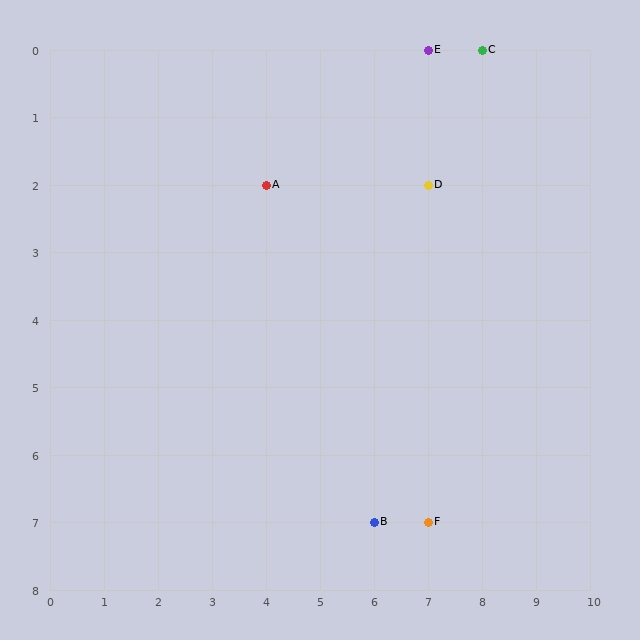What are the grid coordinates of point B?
Point B is at grid coordinates (6, 7).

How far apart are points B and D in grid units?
Points B and D are 1 column and 5 rows apart (about 5.1 grid units diagonally).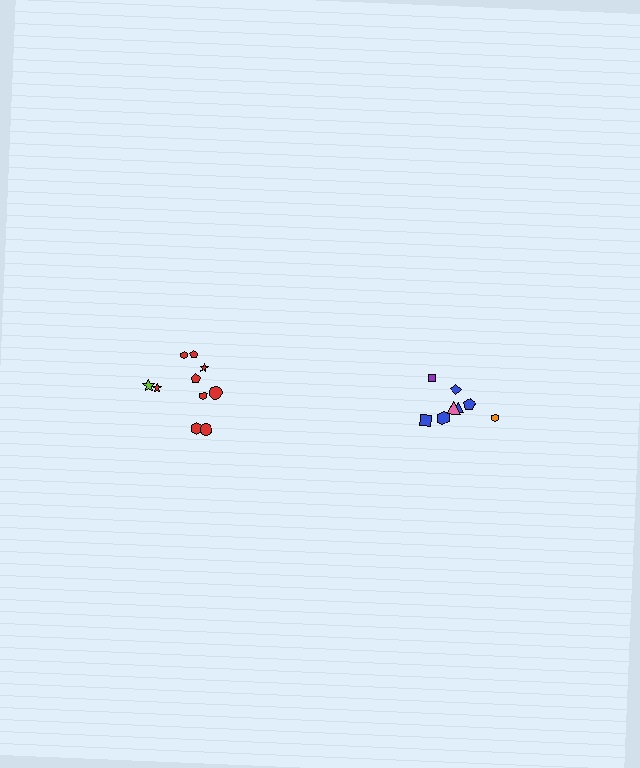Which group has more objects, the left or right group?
The left group.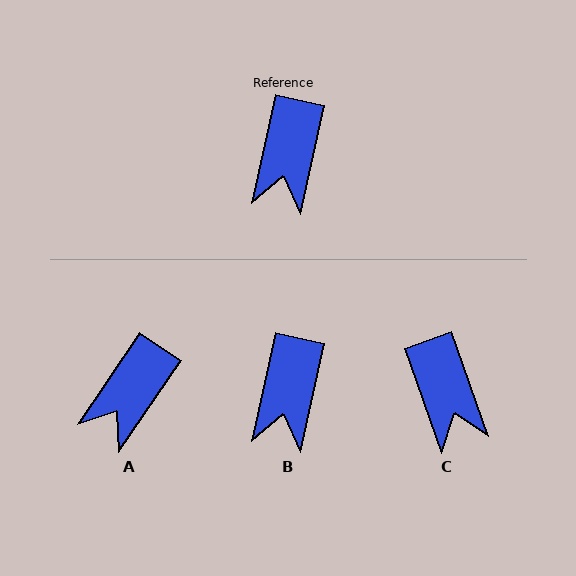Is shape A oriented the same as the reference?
No, it is off by about 22 degrees.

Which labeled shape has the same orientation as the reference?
B.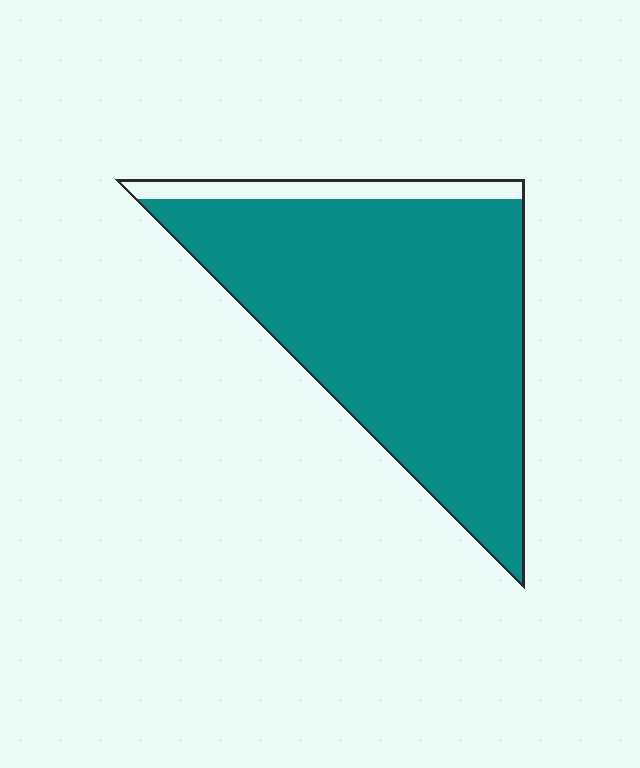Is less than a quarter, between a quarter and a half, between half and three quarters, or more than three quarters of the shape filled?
More than three quarters.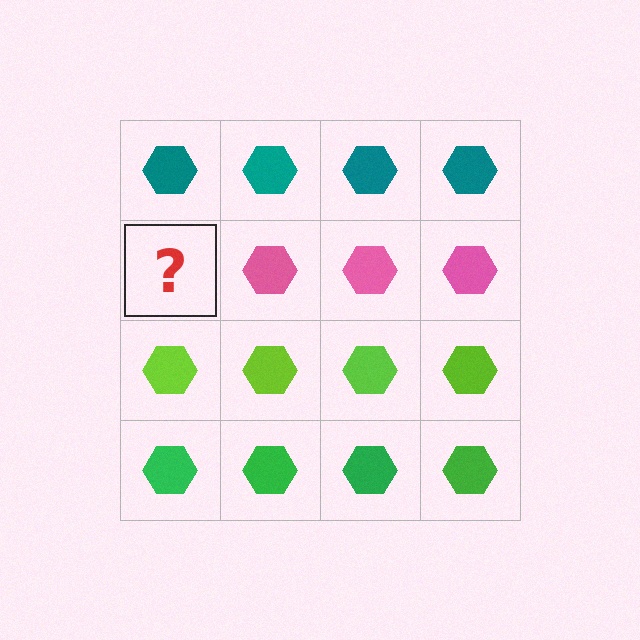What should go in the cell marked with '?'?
The missing cell should contain a pink hexagon.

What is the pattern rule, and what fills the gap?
The rule is that each row has a consistent color. The gap should be filled with a pink hexagon.